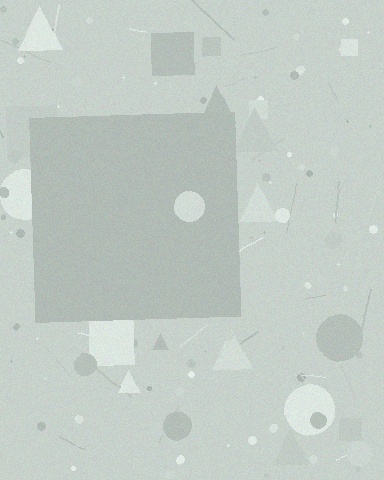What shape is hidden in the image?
A square is hidden in the image.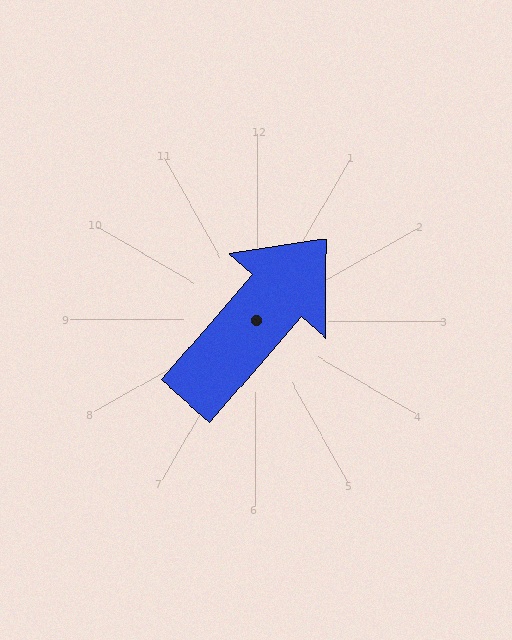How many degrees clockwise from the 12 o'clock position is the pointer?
Approximately 41 degrees.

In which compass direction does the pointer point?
Northeast.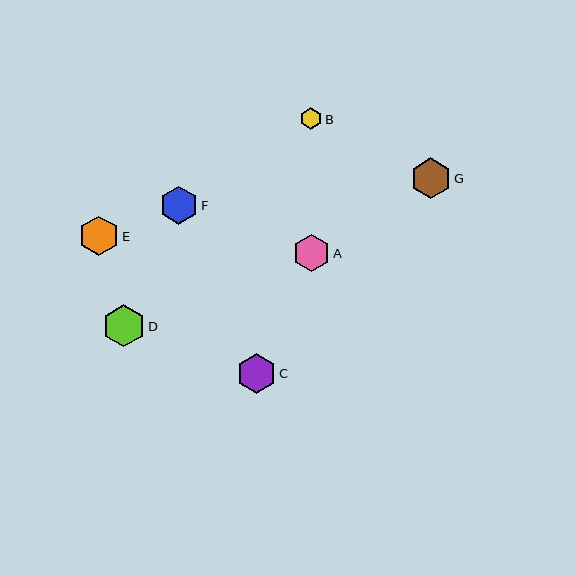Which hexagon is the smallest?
Hexagon B is the smallest with a size of approximately 21 pixels.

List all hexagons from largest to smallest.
From largest to smallest: D, G, C, E, F, A, B.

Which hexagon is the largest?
Hexagon D is the largest with a size of approximately 42 pixels.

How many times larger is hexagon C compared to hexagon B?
Hexagon C is approximately 1.9 times the size of hexagon B.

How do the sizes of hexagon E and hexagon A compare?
Hexagon E and hexagon A are approximately the same size.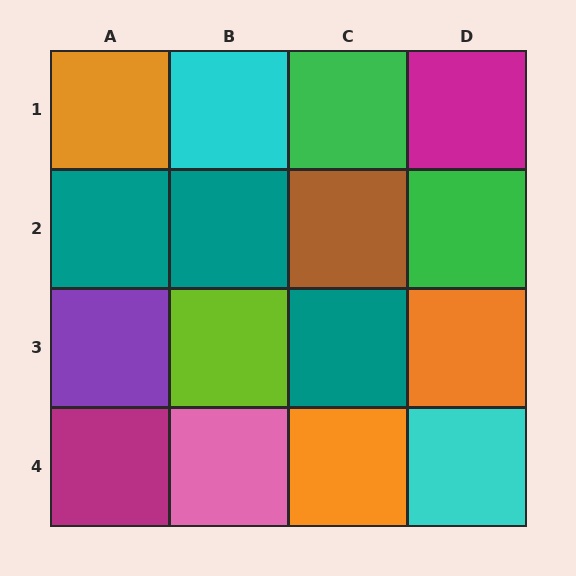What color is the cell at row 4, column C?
Orange.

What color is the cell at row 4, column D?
Cyan.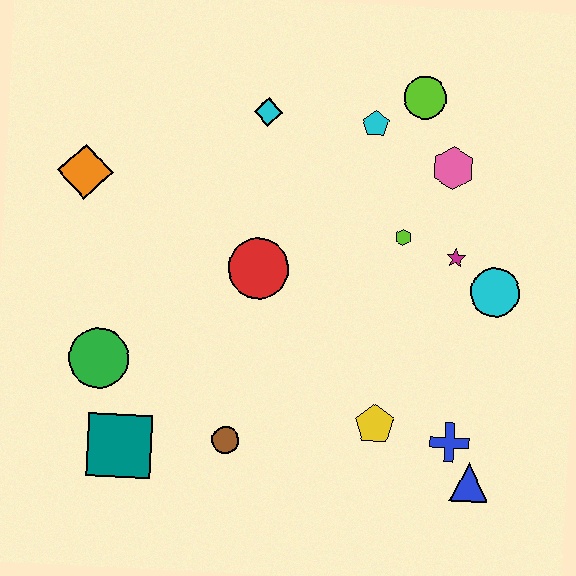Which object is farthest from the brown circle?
The lime circle is farthest from the brown circle.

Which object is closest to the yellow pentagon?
The blue cross is closest to the yellow pentagon.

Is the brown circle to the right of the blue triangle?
No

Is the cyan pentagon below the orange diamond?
No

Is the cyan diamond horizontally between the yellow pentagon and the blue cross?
No